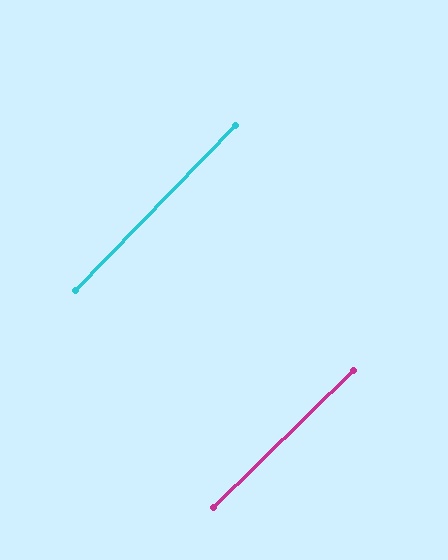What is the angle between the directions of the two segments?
Approximately 1 degree.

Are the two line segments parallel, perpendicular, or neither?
Parallel — their directions differ by only 1.4°.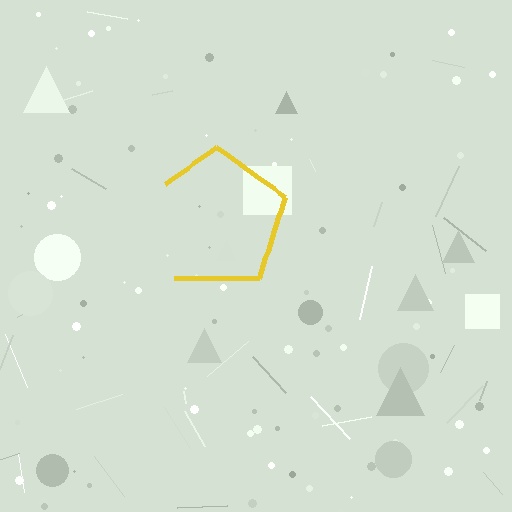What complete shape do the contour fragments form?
The contour fragments form a pentagon.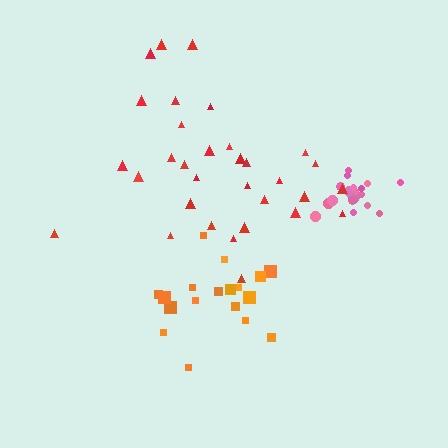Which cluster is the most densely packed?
Pink.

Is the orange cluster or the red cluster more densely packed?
Orange.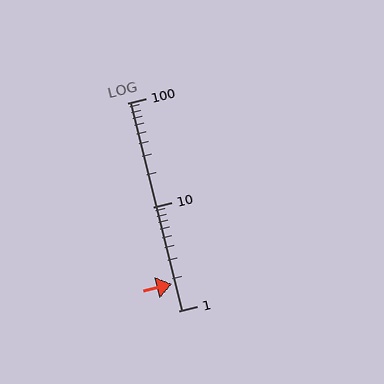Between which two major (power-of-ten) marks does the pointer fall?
The pointer is between 1 and 10.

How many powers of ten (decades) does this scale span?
The scale spans 2 decades, from 1 to 100.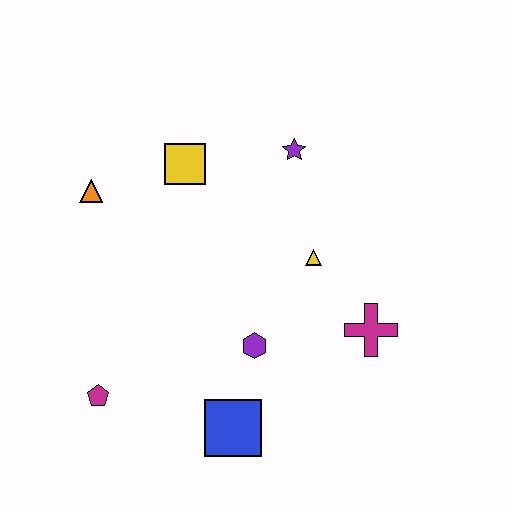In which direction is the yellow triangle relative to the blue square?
The yellow triangle is above the blue square.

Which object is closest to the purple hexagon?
The blue square is closest to the purple hexagon.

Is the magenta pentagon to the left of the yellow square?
Yes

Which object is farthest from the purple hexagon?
The orange triangle is farthest from the purple hexagon.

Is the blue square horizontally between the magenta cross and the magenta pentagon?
Yes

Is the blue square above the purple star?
No